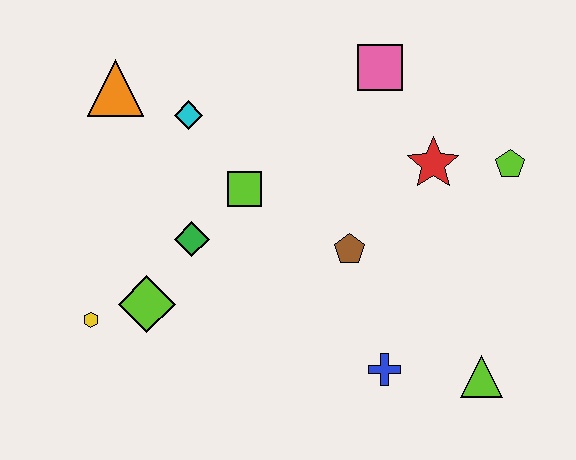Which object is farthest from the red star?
The yellow hexagon is farthest from the red star.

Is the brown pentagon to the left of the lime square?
No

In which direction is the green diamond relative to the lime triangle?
The green diamond is to the left of the lime triangle.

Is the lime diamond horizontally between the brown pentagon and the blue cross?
No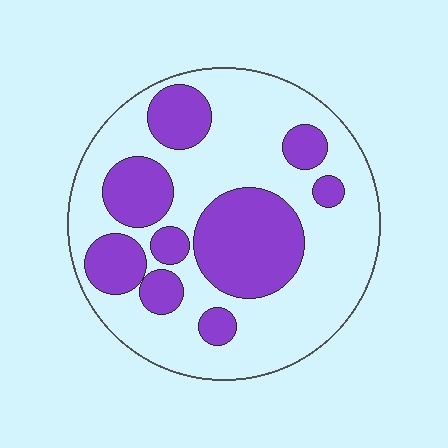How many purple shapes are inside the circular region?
9.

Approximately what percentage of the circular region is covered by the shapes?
Approximately 35%.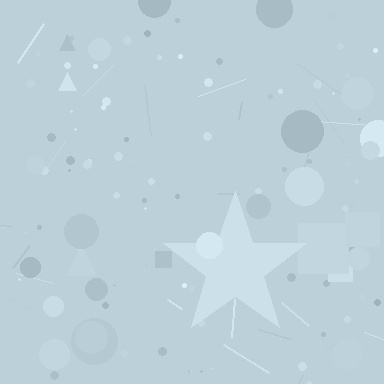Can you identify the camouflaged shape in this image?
The camouflaged shape is a star.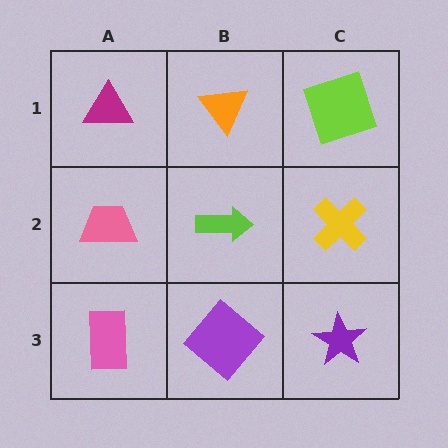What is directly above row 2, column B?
An orange triangle.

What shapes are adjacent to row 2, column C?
A lime square (row 1, column C), a purple star (row 3, column C), a lime arrow (row 2, column B).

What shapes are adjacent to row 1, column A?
A pink trapezoid (row 2, column A), an orange triangle (row 1, column B).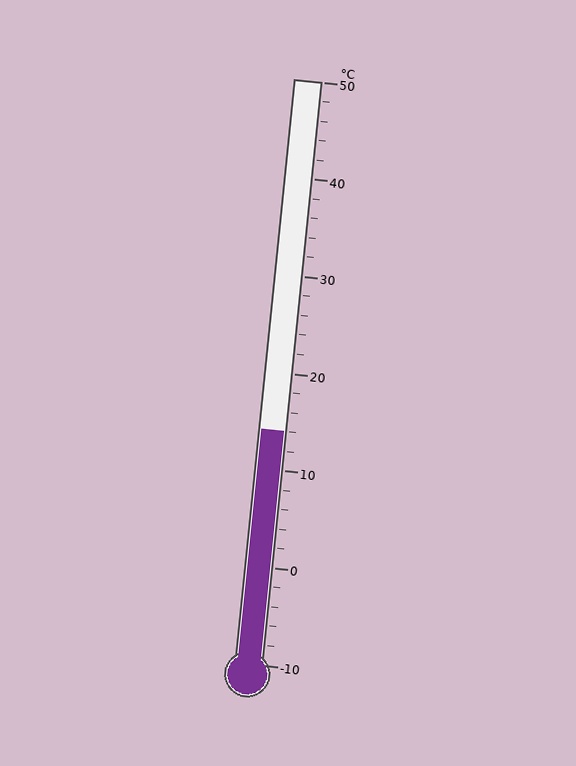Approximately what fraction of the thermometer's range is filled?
The thermometer is filled to approximately 40% of its range.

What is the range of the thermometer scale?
The thermometer scale ranges from -10°C to 50°C.